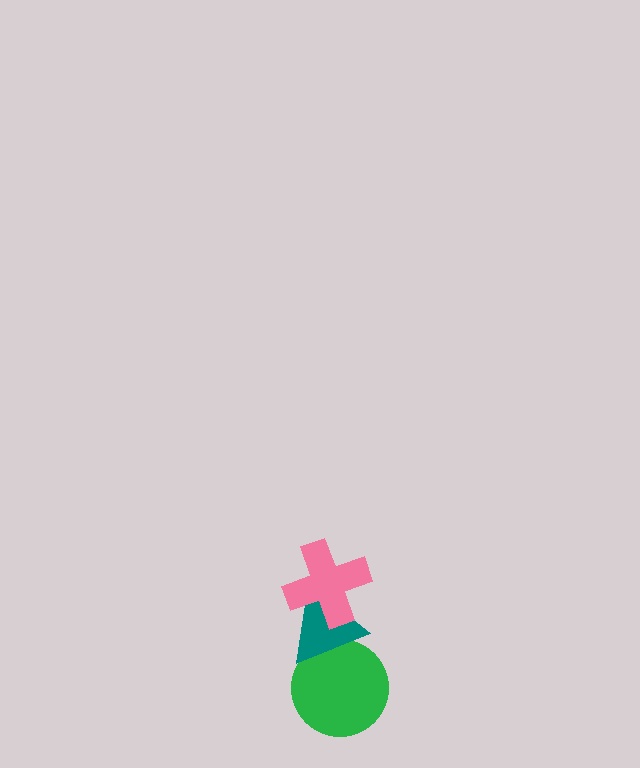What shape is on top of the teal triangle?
The pink cross is on top of the teal triangle.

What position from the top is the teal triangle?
The teal triangle is 2nd from the top.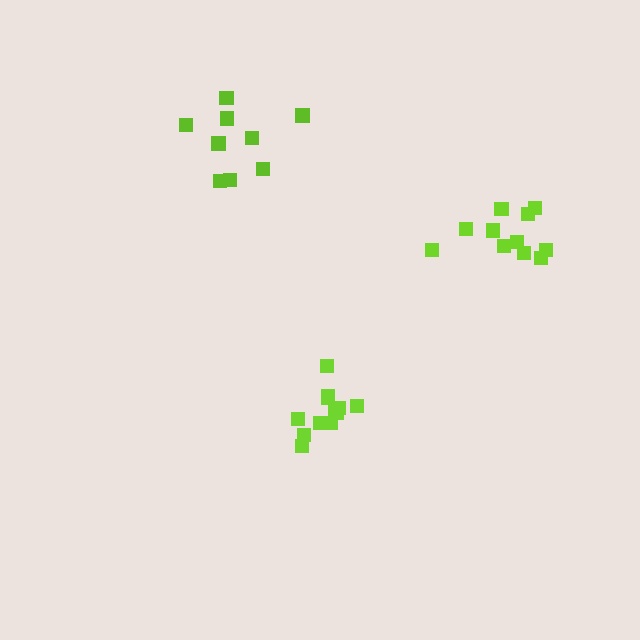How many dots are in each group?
Group 1: 9 dots, Group 2: 13 dots, Group 3: 12 dots (34 total).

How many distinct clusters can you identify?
There are 3 distinct clusters.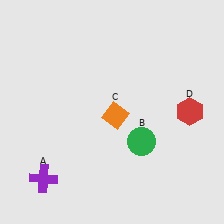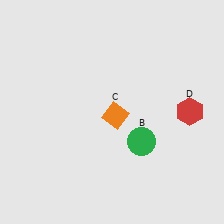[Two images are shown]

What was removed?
The purple cross (A) was removed in Image 2.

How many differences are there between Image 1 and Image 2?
There is 1 difference between the two images.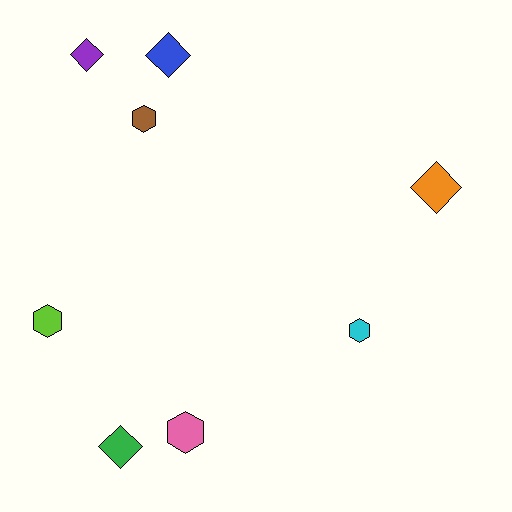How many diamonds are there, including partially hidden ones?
There are 4 diamonds.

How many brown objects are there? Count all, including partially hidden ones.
There is 1 brown object.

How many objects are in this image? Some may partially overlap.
There are 8 objects.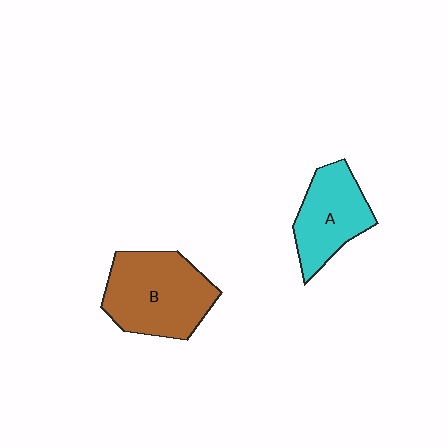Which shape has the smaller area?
Shape A (cyan).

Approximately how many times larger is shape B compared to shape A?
Approximately 1.4 times.